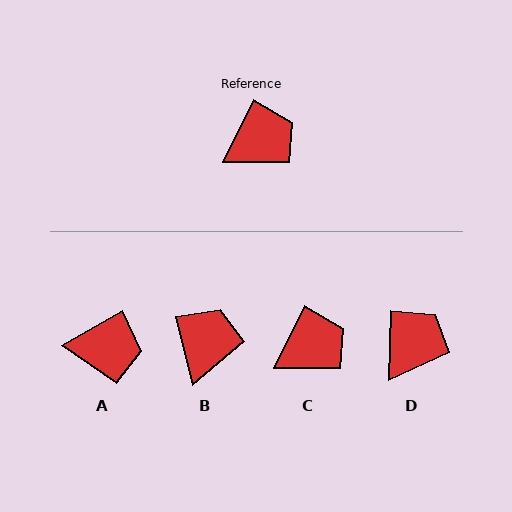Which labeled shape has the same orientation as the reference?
C.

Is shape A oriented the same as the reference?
No, it is off by about 34 degrees.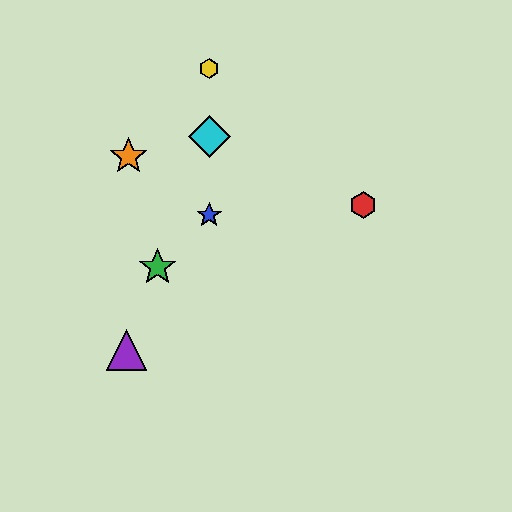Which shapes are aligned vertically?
The blue star, the yellow hexagon, the cyan diamond are aligned vertically.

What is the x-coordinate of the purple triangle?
The purple triangle is at x≈126.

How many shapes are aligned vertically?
3 shapes (the blue star, the yellow hexagon, the cyan diamond) are aligned vertically.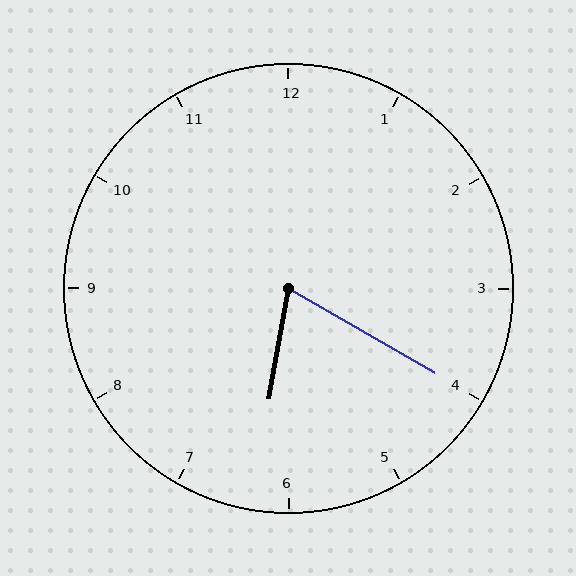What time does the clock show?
6:20.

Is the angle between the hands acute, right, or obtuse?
It is acute.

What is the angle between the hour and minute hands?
Approximately 70 degrees.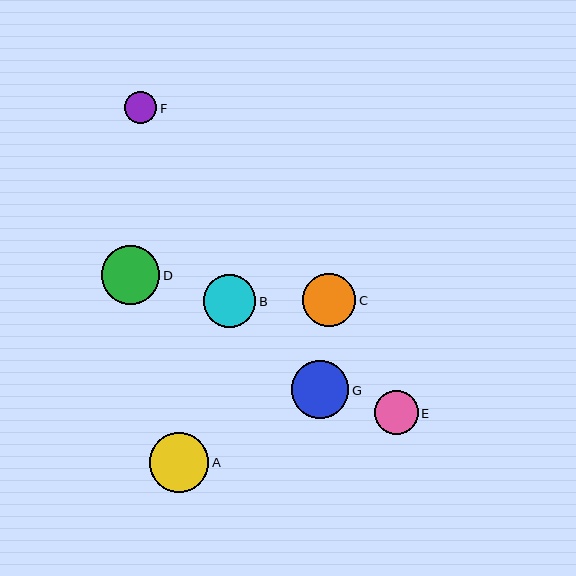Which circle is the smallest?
Circle F is the smallest with a size of approximately 32 pixels.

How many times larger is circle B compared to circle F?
Circle B is approximately 1.7 times the size of circle F.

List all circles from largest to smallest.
From largest to smallest: A, D, G, C, B, E, F.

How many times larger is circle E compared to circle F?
Circle E is approximately 1.4 times the size of circle F.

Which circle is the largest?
Circle A is the largest with a size of approximately 60 pixels.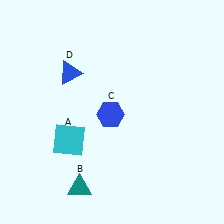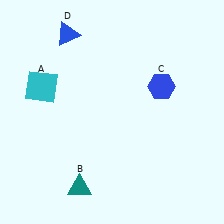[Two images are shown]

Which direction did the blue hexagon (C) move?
The blue hexagon (C) moved right.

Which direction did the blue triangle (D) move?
The blue triangle (D) moved up.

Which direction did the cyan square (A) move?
The cyan square (A) moved up.